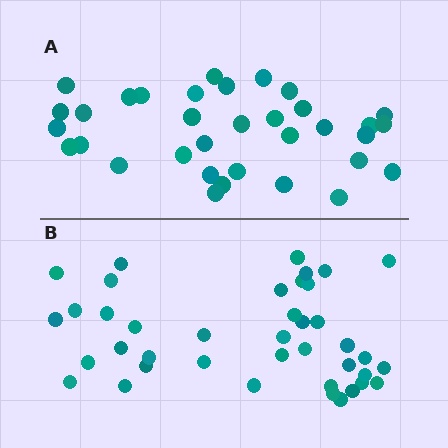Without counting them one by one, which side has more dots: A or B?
Region B (the bottom region) has more dots.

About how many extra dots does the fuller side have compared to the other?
Region B has about 6 more dots than region A.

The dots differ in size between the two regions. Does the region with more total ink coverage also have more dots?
No. Region A has more total ink coverage because its dots are larger, but region B actually contains more individual dots. Total area can be misleading — the number of items is what matters here.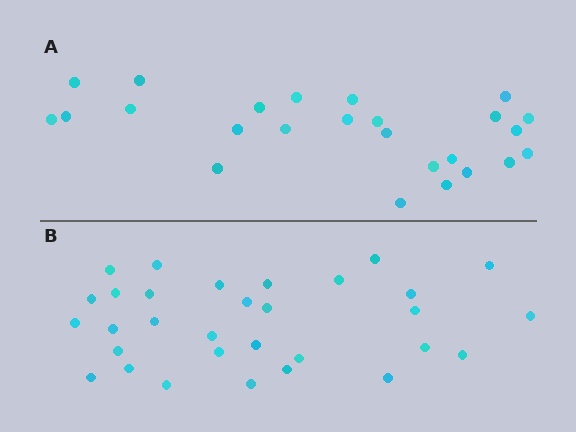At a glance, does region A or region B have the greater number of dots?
Region B (the bottom region) has more dots.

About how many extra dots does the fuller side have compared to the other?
Region B has about 6 more dots than region A.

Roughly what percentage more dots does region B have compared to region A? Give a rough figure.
About 25% more.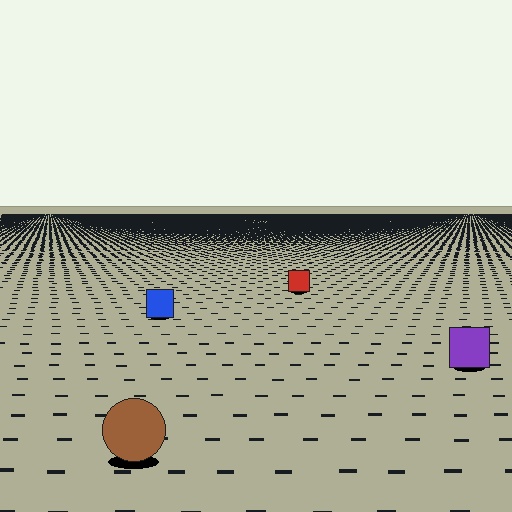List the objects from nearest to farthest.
From nearest to farthest: the brown circle, the purple square, the blue square, the red square.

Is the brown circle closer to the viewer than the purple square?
Yes. The brown circle is closer — you can tell from the texture gradient: the ground texture is coarser near it.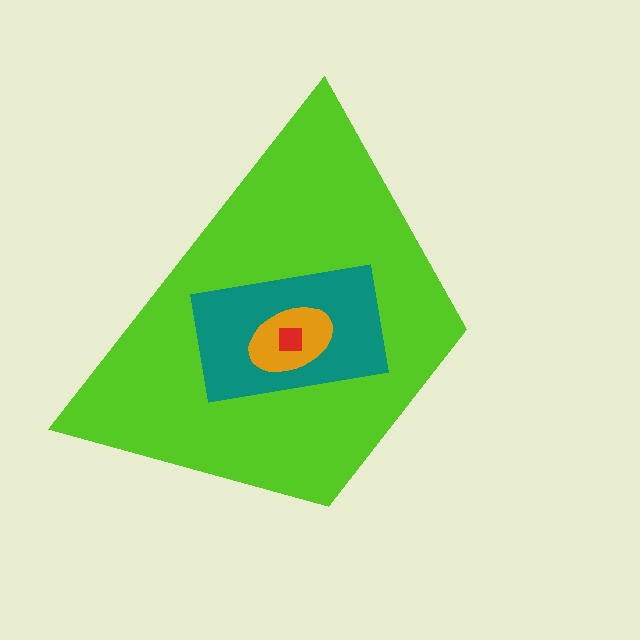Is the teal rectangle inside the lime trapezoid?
Yes.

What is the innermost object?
The red square.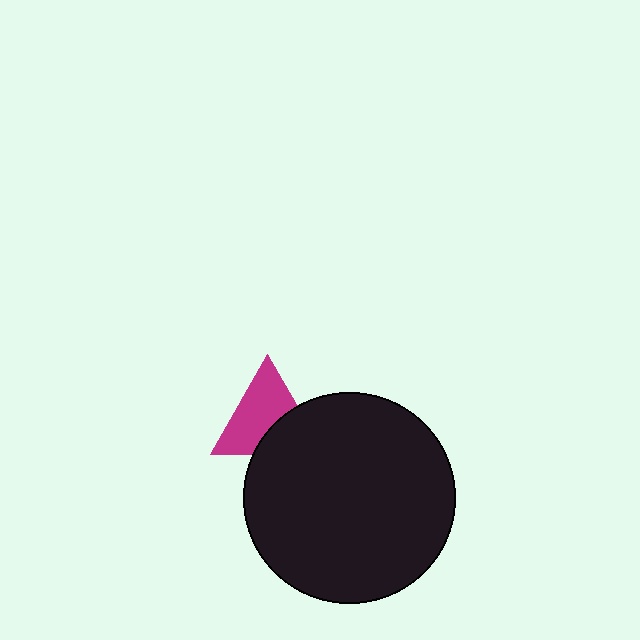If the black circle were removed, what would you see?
You would see the complete magenta triangle.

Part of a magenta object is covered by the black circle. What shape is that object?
It is a triangle.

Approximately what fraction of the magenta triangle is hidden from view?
Roughly 35% of the magenta triangle is hidden behind the black circle.